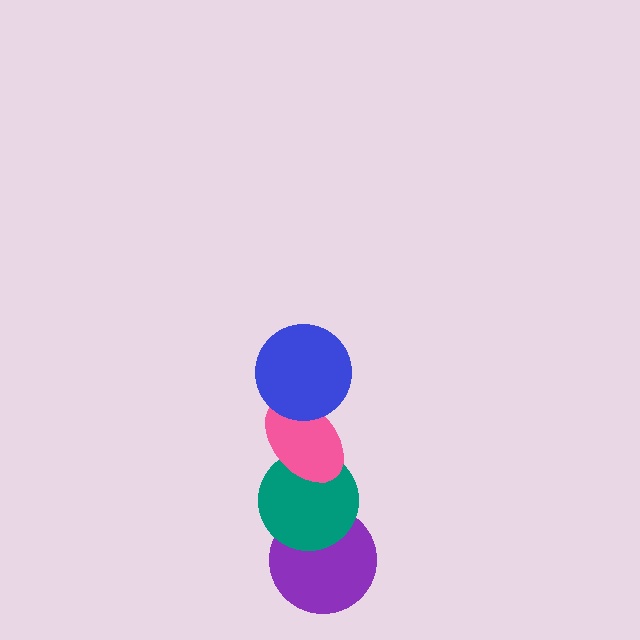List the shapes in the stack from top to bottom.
From top to bottom: the blue circle, the pink ellipse, the teal circle, the purple circle.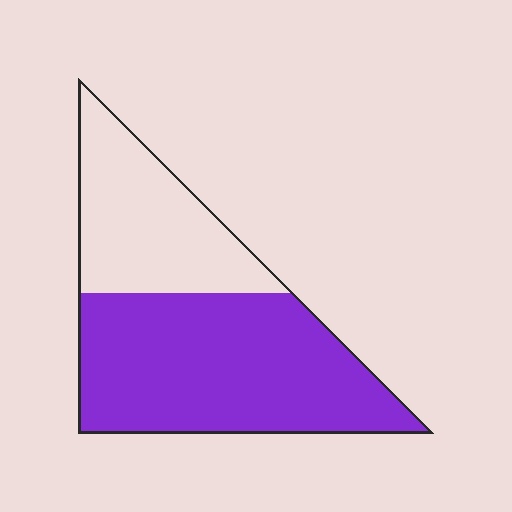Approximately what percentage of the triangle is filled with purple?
Approximately 65%.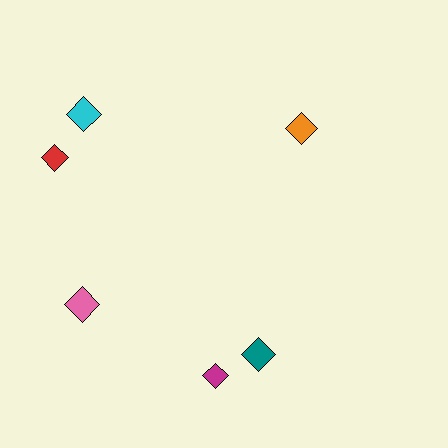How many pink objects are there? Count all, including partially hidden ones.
There is 1 pink object.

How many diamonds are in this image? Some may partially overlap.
There are 6 diamonds.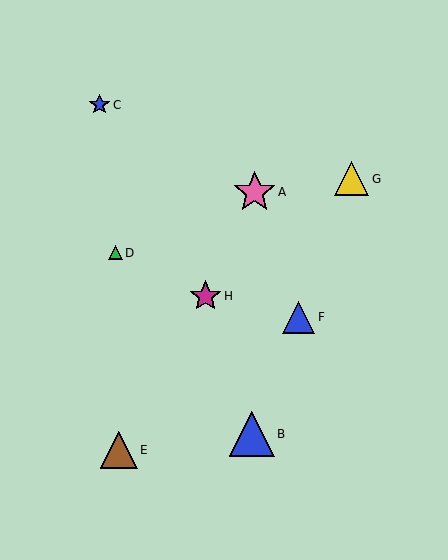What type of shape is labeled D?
Shape D is a green triangle.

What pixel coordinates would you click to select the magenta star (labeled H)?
Click at (205, 296) to select the magenta star H.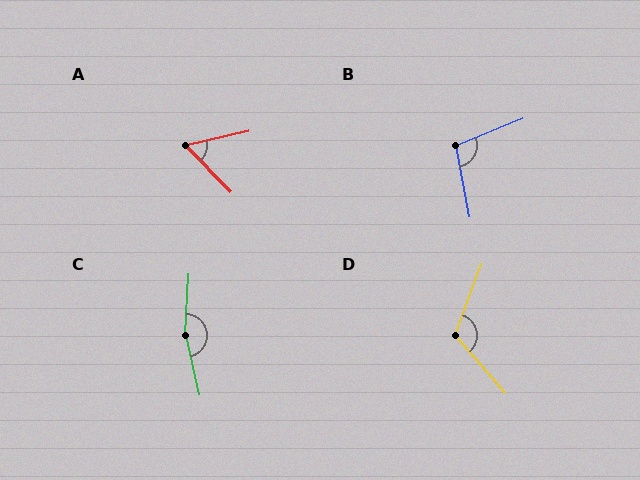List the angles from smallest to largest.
A (59°), B (101°), D (119°), C (164°).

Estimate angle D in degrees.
Approximately 119 degrees.